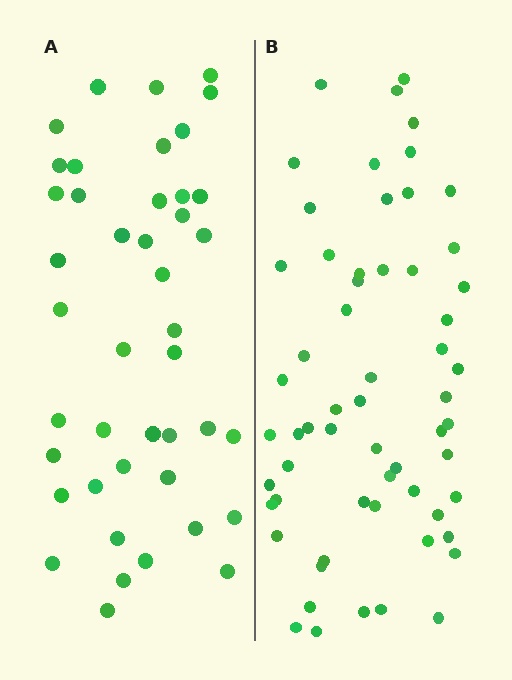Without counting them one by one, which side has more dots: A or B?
Region B (the right region) has more dots.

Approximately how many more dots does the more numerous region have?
Region B has approximately 15 more dots than region A.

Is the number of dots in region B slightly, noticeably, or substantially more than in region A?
Region B has noticeably more, but not dramatically so. The ratio is roughly 1.4 to 1.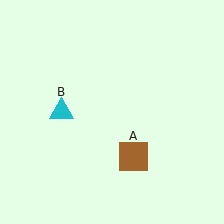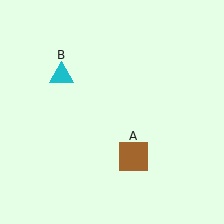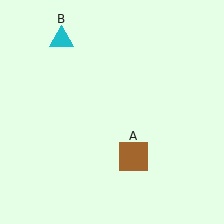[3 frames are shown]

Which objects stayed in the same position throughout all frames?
Brown square (object A) remained stationary.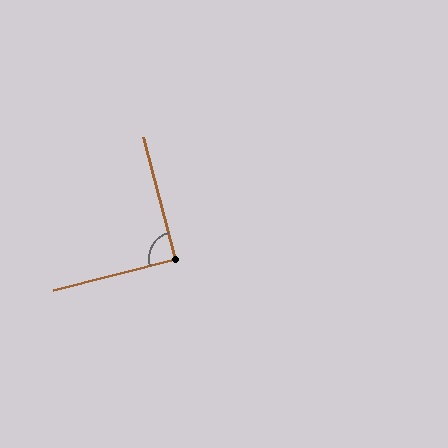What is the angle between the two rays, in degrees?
Approximately 90 degrees.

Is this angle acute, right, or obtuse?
It is approximately a right angle.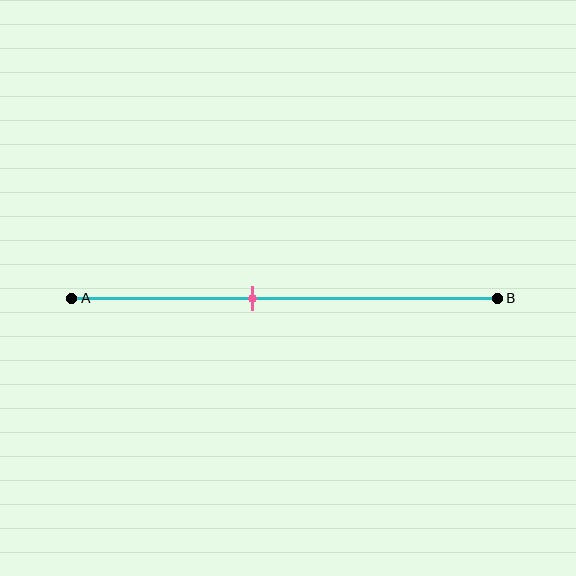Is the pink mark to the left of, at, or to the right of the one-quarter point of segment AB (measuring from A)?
The pink mark is to the right of the one-quarter point of segment AB.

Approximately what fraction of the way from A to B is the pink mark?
The pink mark is approximately 45% of the way from A to B.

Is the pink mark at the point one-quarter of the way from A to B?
No, the mark is at about 45% from A, not at the 25% one-quarter point.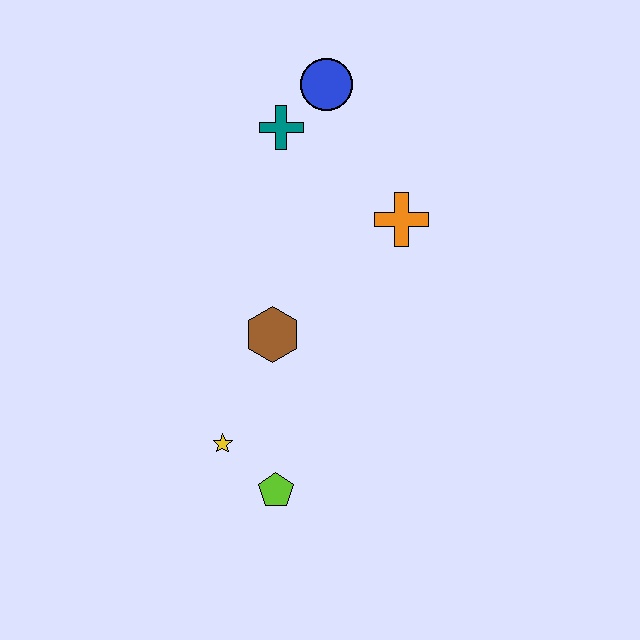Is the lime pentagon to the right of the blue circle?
No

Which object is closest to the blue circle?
The teal cross is closest to the blue circle.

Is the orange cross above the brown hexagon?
Yes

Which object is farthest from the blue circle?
The lime pentagon is farthest from the blue circle.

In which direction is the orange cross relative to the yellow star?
The orange cross is above the yellow star.